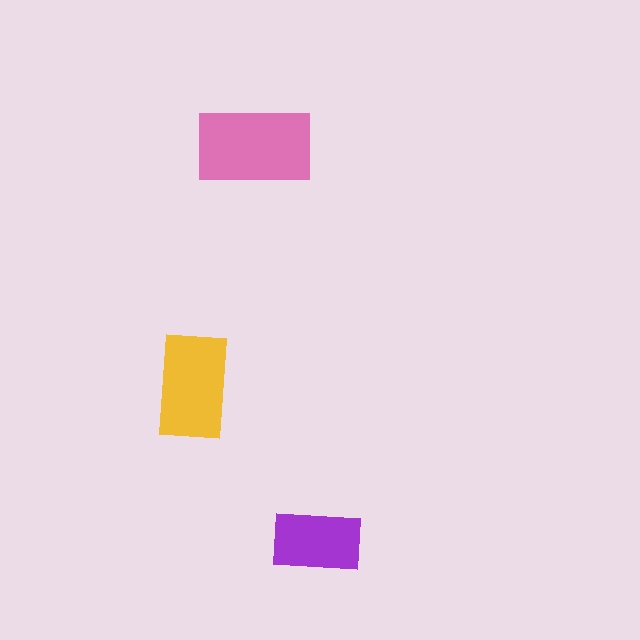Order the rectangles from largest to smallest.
the pink one, the yellow one, the purple one.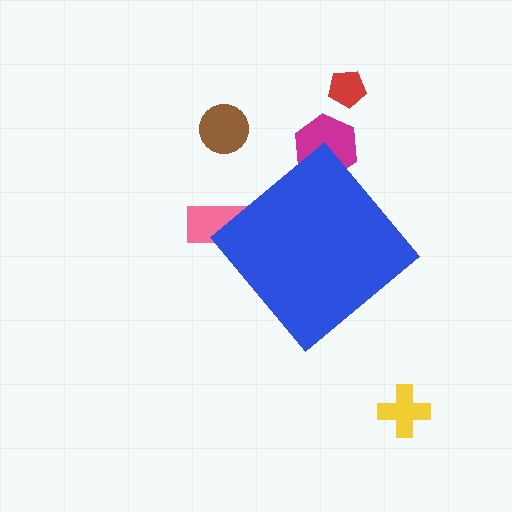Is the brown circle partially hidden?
No, the brown circle is fully visible.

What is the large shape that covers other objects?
A blue diamond.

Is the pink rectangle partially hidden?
Yes, the pink rectangle is partially hidden behind the blue diamond.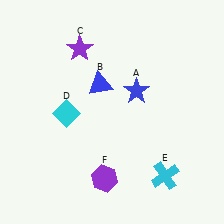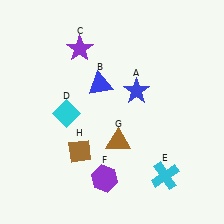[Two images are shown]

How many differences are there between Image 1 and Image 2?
There are 2 differences between the two images.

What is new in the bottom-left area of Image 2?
A brown diamond (H) was added in the bottom-left area of Image 2.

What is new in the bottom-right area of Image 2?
A brown triangle (G) was added in the bottom-right area of Image 2.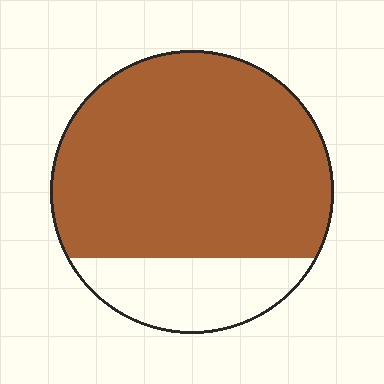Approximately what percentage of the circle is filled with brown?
Approximately 80%.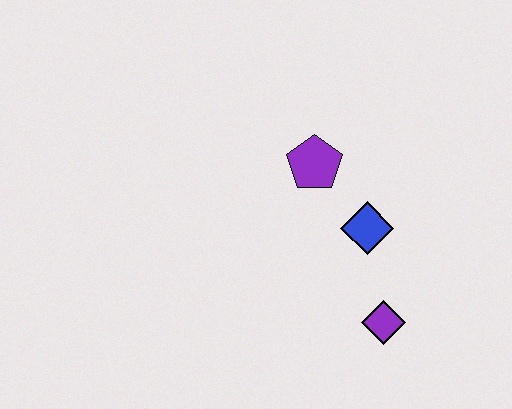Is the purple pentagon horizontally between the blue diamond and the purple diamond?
No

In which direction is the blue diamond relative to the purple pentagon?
The blue diamond is below the purple pentagon.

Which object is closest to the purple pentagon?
The blue diamond is closest to the purple pentagon.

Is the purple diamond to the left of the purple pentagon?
No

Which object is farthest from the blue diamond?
The purple diamond is farthest from the blue diamond.